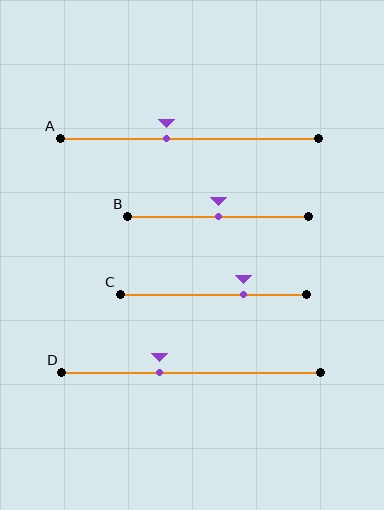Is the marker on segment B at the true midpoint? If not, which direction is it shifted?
Yes, the marker on segment B is at the true midpoint.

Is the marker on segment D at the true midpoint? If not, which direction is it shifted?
No, the marker on segment D is shifted to the left by about 12% of the segment length.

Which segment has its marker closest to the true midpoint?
Segment B has its marker closest to the true midpoint.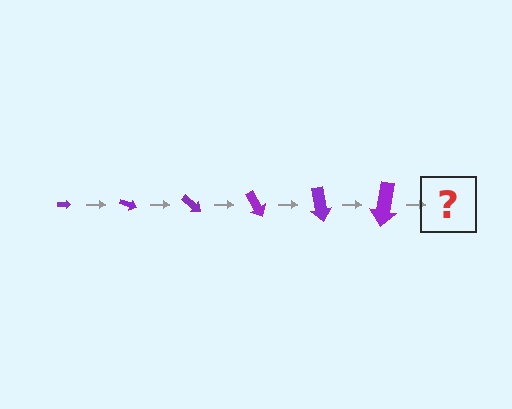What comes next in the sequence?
The next element should be an arrow, larger than the previous one and rotated 120 degrees from the start.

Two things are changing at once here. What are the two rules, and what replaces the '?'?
The two rules are that the arrow grows larger each step and it rotates 20 degrees each step. The '?' should be an arrow, larger than the previous one and rotated 120 degrees from the start.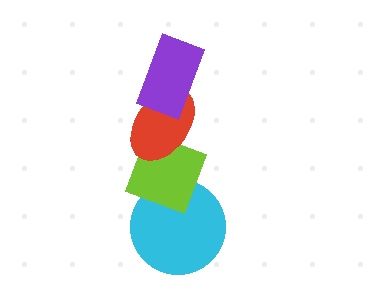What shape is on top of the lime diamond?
The red ellipse is on top of the lime diamond.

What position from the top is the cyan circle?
The cyan circle is 4th from the top.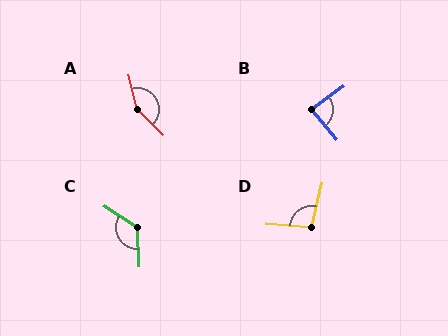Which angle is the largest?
A, at approximately 148 degrees.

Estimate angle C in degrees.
Approximately 125 degrees.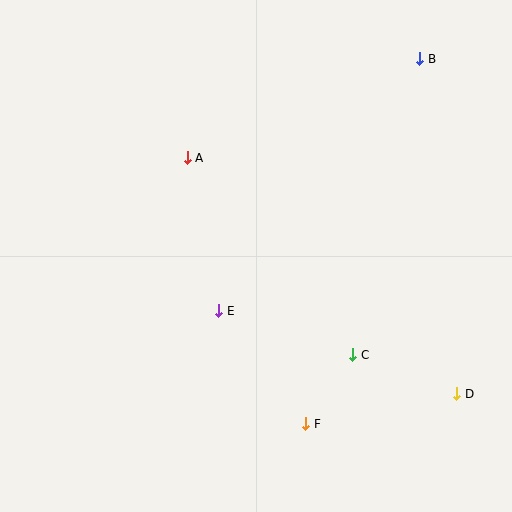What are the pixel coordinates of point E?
Point E is at (219, 311).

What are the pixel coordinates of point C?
Point C is at (353, 355).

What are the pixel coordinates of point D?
Point D is at (457, 394).